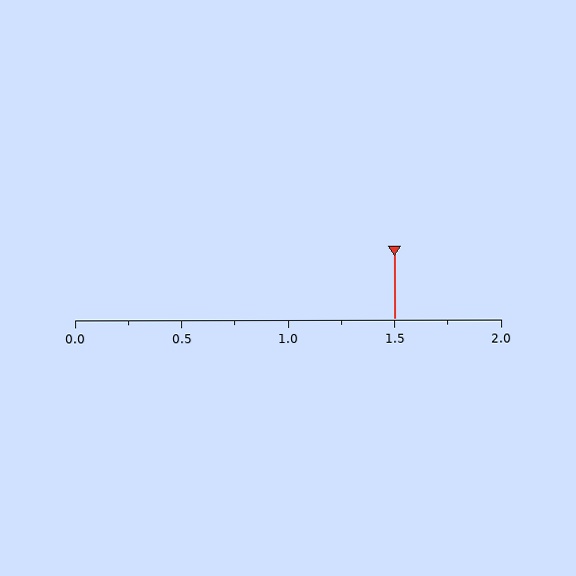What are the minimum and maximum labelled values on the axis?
The axis runs from 0.0 to 2.0.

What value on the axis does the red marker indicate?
The marker indicates approximately 1.5.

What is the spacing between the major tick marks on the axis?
The major ticks are spaced 0.5 apart.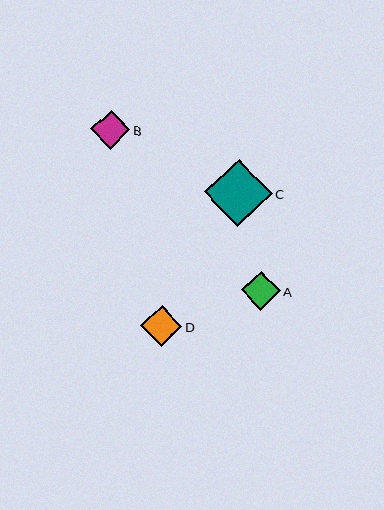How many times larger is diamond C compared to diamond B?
Diamond C is approximately 1.7 times the size of diamond B.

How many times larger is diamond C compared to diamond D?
Diamond C is approximately 1.6 times the size of diamond D.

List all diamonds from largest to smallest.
From largest to smallest: C, D, A, B.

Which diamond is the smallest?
Diamond B is the smallest with a size of approximately 39 pixels.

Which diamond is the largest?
Diamond C is the largest with a size of approximately 68 pixels.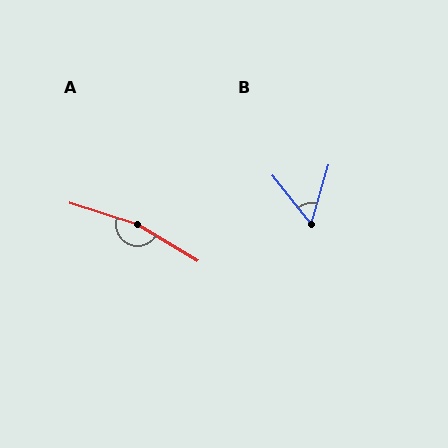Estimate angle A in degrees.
Approximately 167 degrees.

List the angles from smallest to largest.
B (55°), A (167°).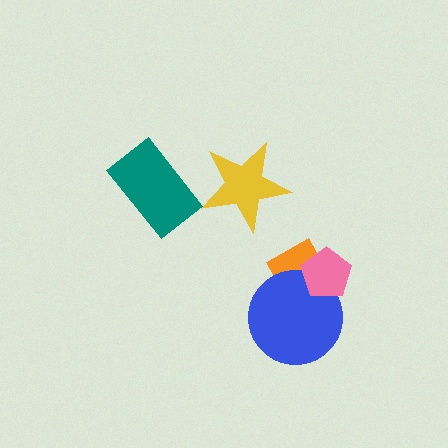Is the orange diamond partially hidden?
Yes, it is partially covered by another shape.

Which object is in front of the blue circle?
The pink pentagon is in front of the blue circle.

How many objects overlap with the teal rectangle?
0 objects overlap with the teal rectangle.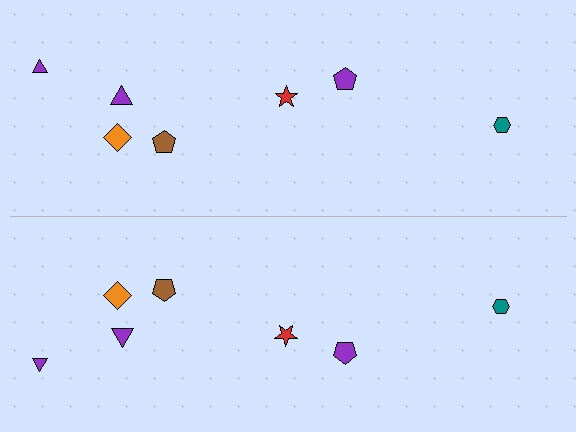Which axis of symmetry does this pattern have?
The pattern has a horizontal axis of symmetry running through the center of the image.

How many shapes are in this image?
There are 14 shapes in this image.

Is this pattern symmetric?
Yes, this pattern has bilateral (reflection) symmetry.